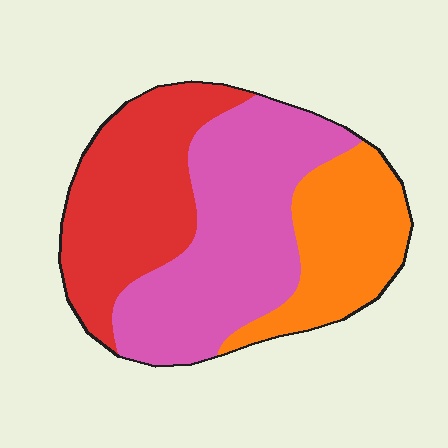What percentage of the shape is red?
Red covers 33% of the shape.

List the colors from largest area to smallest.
From largest to smallest: pink, red, orange.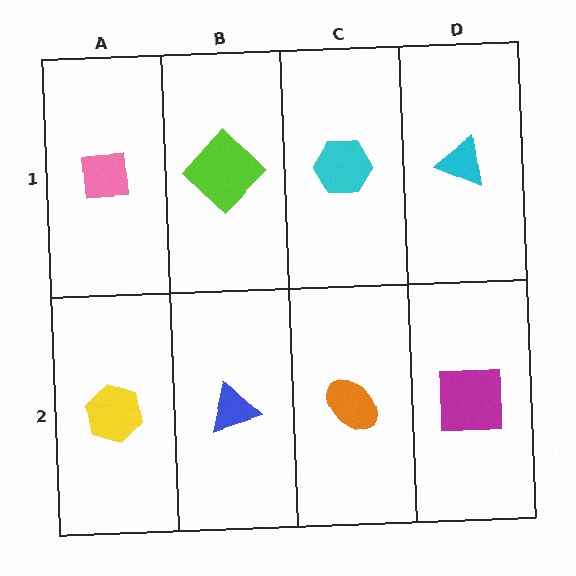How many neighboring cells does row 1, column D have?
2.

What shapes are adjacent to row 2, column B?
A lime diamond (row 1, column B), a yellow hexagon (row 2, column A), an orange ellipse (row 2, column C).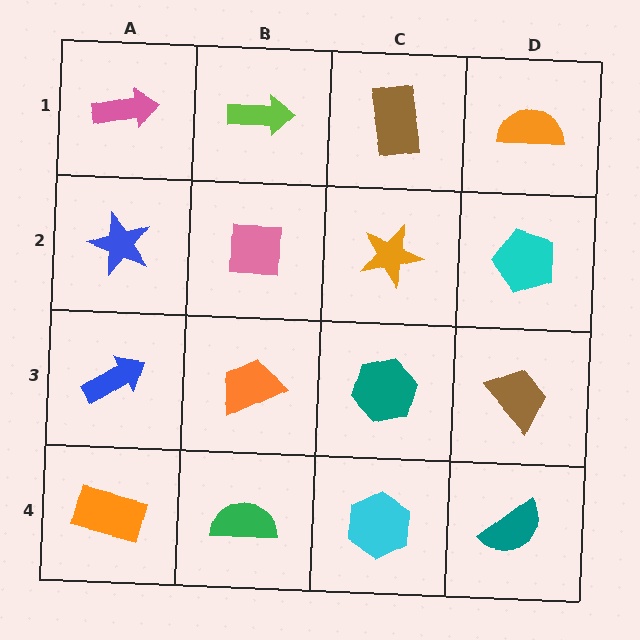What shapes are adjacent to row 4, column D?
A brown trapezoid (row 3, column D), a cyan hexagon (row 4, column C).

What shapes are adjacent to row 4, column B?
An orange trapezoid (row 3, column B), an orange rectangle (row 4, column A), a cyan hexagon (row 4, column C).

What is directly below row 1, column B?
A pink square.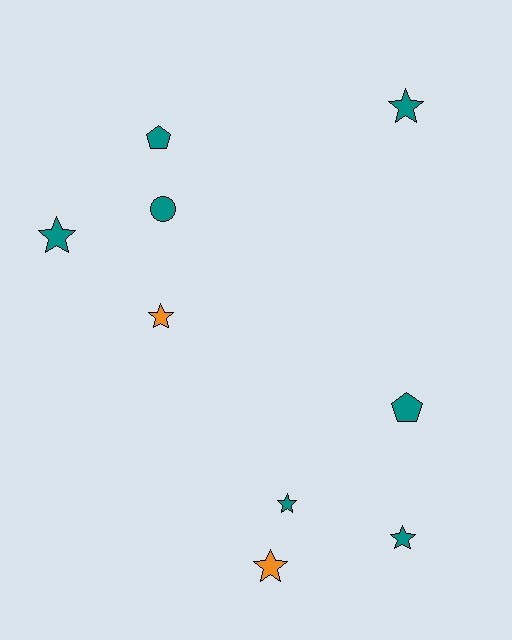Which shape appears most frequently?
Star, with 6 objects.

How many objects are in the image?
There are 9 objects.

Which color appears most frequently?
Teal, with 7 objects.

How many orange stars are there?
There are 2 orange stars.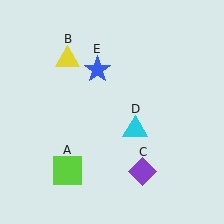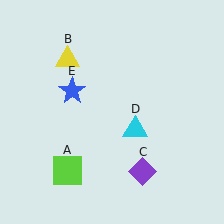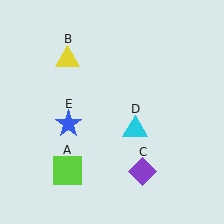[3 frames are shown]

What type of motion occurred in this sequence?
The blue star (object E) rotated counterclockwise around the center of the scene.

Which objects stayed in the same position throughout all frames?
Lime square (object A) and yellow triangle (object B) and purple diamond (object C) and cyan triangle (object D) remained stationary.